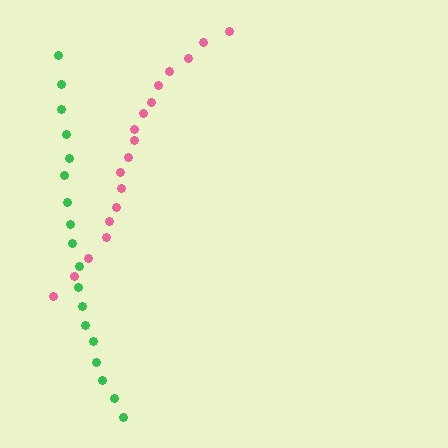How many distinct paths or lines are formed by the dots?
There are 2 distinct paths.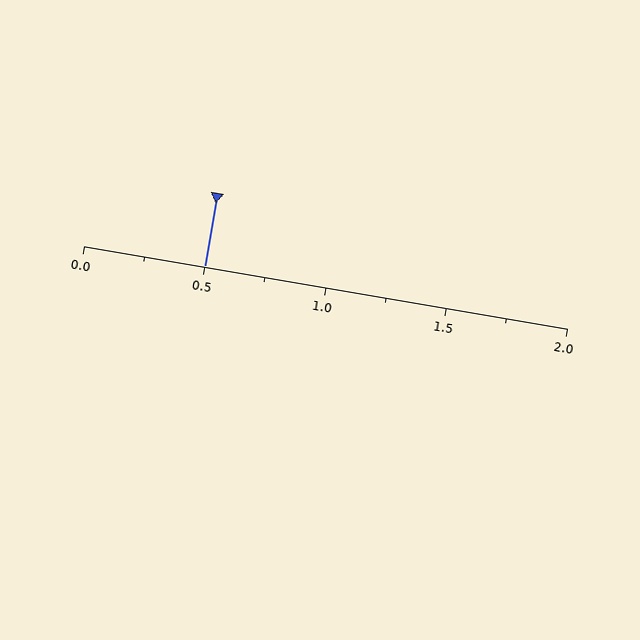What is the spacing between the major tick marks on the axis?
The major ticks are spaced 0.5 apart.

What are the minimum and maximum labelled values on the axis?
The axis runs from 0.0 to 2.0.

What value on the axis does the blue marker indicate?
The marker indicates approximately 0.5.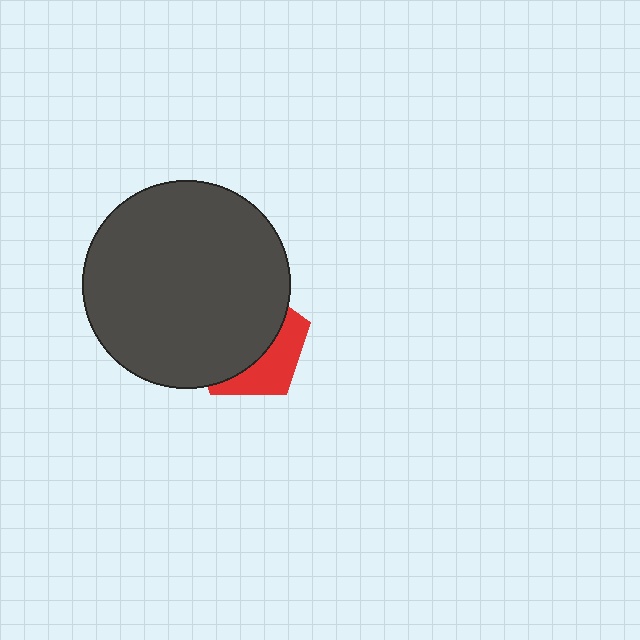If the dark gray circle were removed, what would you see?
You would see the complete red pentagon.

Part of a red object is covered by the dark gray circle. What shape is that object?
It is a pentagon.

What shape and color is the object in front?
The object in front is a dark gray circle.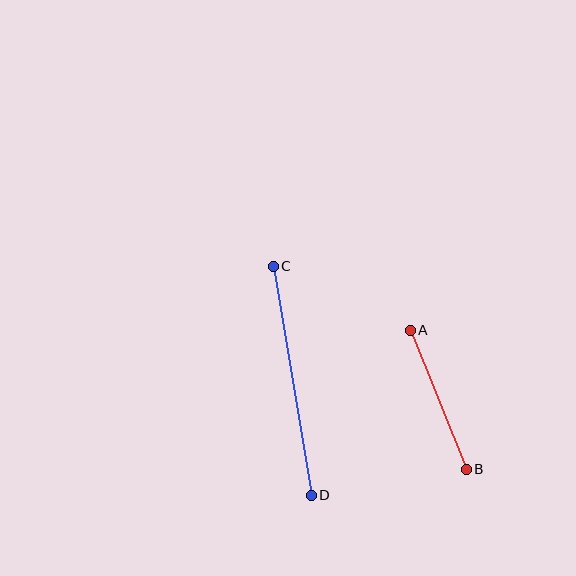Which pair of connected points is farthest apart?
Points C and D are farthest apart.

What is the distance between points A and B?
The distance is approximately 149 pixels.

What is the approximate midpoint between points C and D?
The midpoint is at approximately (292, 381) pixels.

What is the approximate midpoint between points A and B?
The midpoint is at approximately (438, 400) pixels.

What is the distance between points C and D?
The distance is approximately 232 pixels.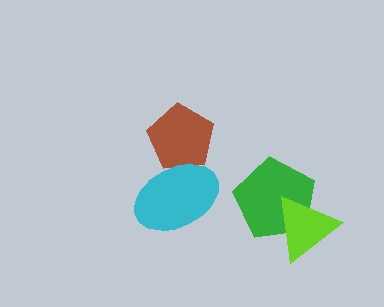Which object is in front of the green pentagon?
The lime triangle is in front of the green pentagon.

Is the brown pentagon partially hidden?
Yes, it is partially covered by another shape.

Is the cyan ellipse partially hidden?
No, no other shape covers it.